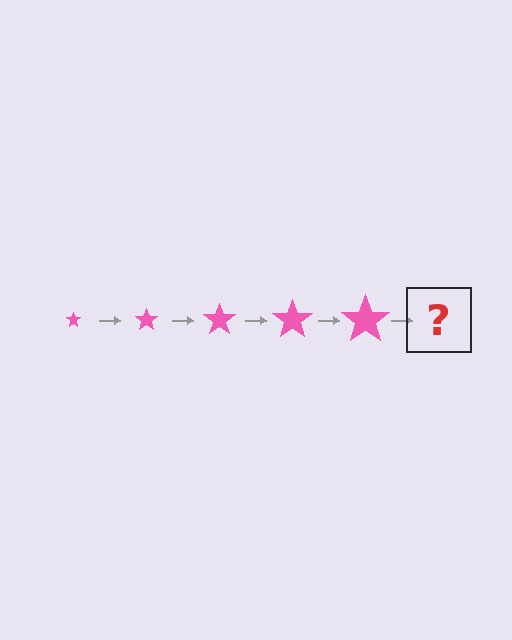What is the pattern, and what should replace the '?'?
The pattern is that the star gets progressively larger each step. The '?' should be a pink star, larger than the previous one.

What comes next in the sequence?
The next element should be a pink star, larger than the previous one.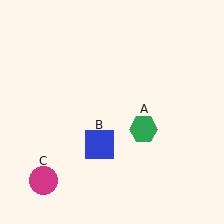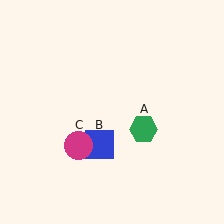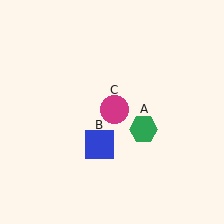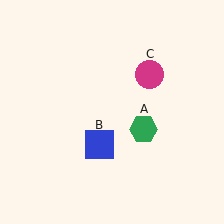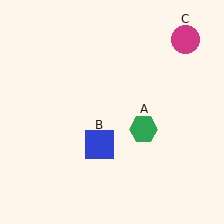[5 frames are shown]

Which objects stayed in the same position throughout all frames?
Green hexagon (object A) and blue square (object B) remained stationary.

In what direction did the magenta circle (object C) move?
The magenta circle (object C) moved up and to the right.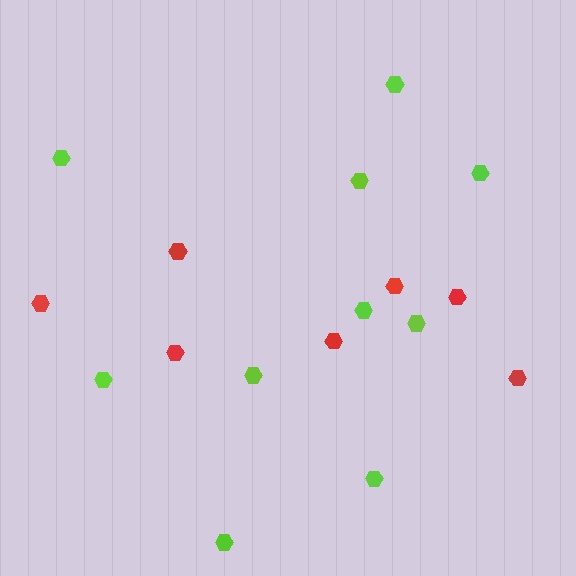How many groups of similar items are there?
There are 2 groups: one group of lime hexagons (10) and one group of red hexagons (7).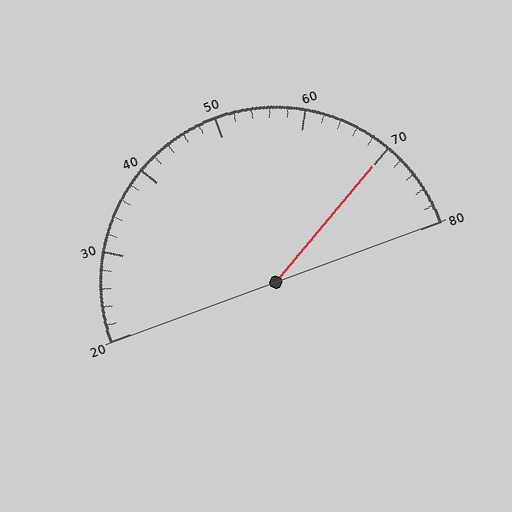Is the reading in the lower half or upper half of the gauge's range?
The reading is in the upper half of the range (20 to 80).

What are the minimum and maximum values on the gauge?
The gauge ranges from 20 to 80.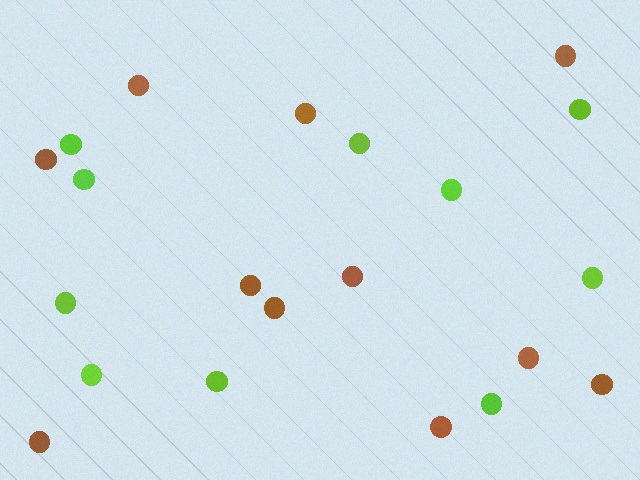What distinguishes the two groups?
There are 2 groups: one group of lime circles (10) and one group of brown circles (11).